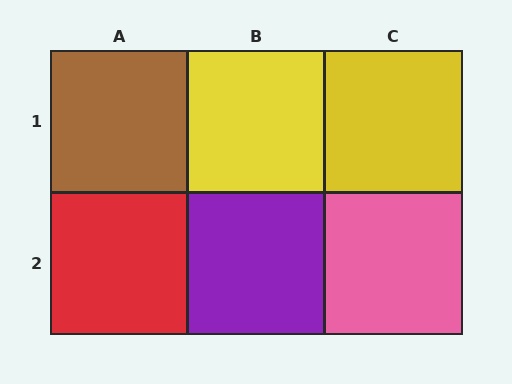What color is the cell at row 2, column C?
Pink.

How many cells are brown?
1 cell is brown.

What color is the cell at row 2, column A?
Red.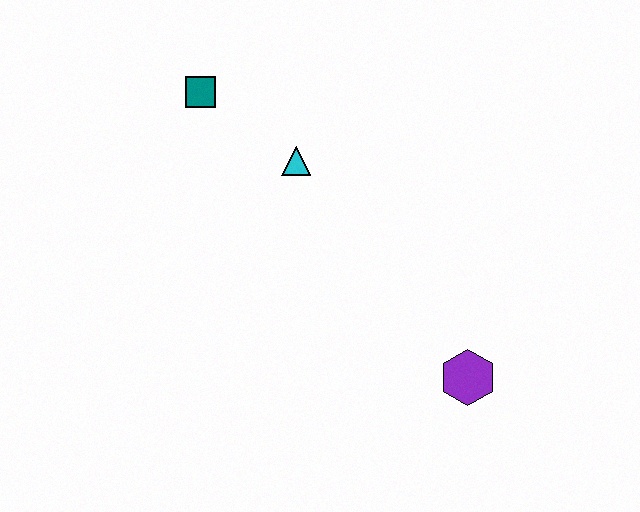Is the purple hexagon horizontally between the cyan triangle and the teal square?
No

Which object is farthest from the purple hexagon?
The teal square is farthest from the purple hexagon.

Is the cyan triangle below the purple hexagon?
No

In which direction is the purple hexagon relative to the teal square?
The purple hexagon is below the teal square.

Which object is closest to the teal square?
The cyan triangle is closest to the teal square.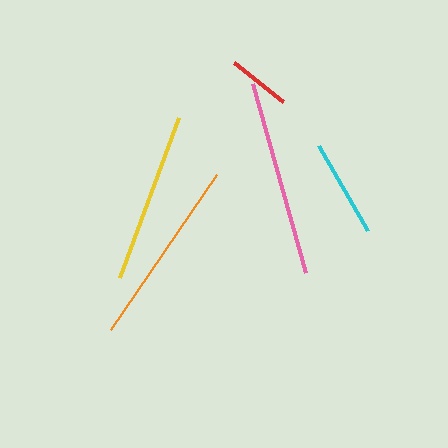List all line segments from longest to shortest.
From longest to shortest: pink, orange, yellow, cyan, red.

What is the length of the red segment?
The red segment is approximately 62 pixels long.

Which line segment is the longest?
The pink line is the longest at approximately 196 pixels.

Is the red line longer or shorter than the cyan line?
The cyan line is longer than the red line.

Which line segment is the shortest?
The red line is the shortest at approximately 62 pixels.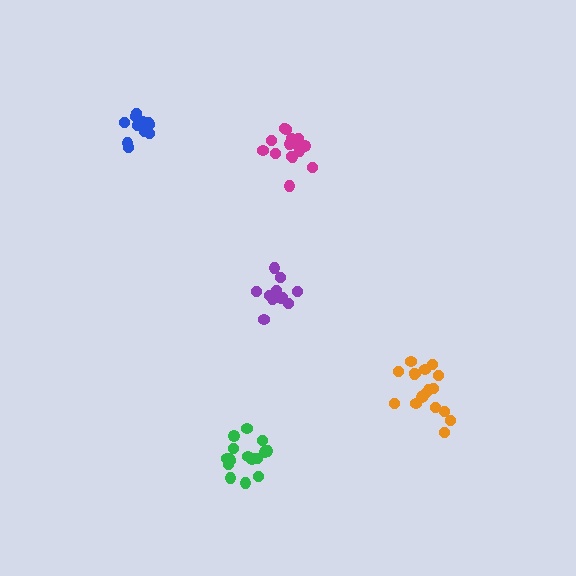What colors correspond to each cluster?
The clusters are colored: magenta, purple, green, blue, orange.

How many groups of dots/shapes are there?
There are 5 groups.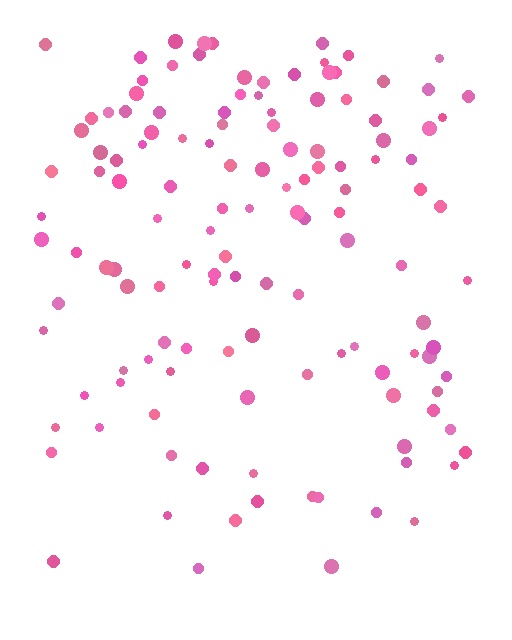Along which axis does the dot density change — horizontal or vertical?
Vertical.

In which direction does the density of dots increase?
From bottom to top, with the top side densest.